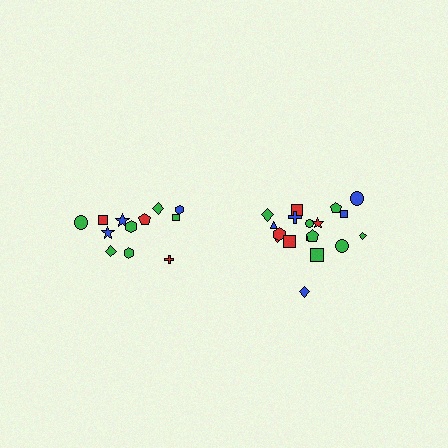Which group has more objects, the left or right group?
The right group.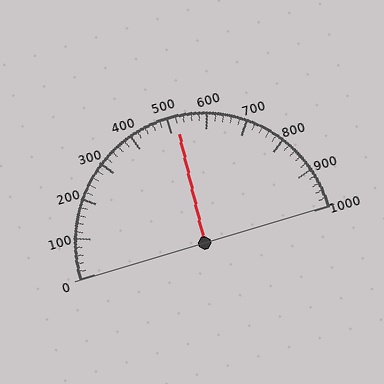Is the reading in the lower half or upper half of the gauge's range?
The reading is in the upper half of the range (0 to 1000).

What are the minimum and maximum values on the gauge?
The gauge ranges from 0 to 1000.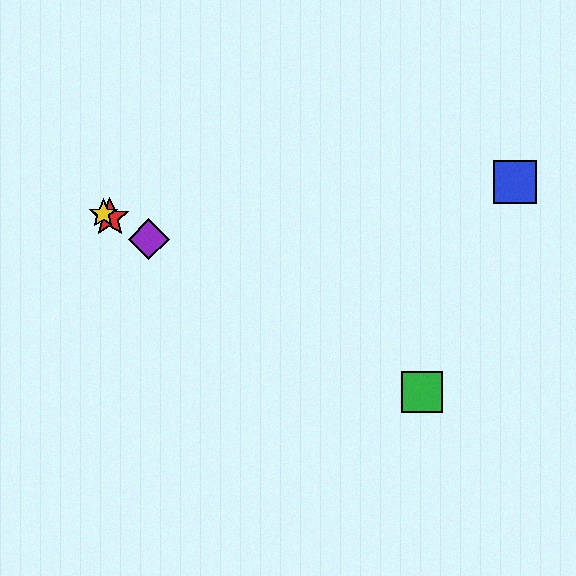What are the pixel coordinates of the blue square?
The blue square is at (515, 182).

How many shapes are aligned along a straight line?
4 shapes (the red star, the green square, the yellow star, the purple diamond) are aligned along a straight line.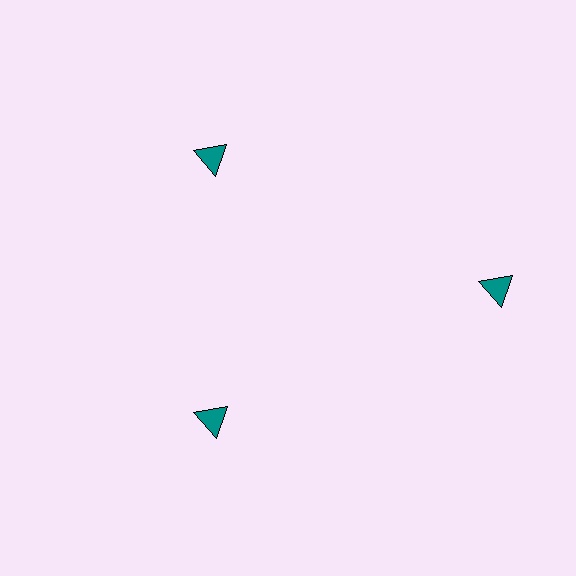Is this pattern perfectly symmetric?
No. The 3 teal triangles are arranged in a ring, but one element near the 3 o'clock position is pushed outward from the center, breaking the 3-fold rotational symmetry.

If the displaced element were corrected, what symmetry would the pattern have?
It would have 3-fold rotational symmetry — the pattern would map onto itself every 120 degrees.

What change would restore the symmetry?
The symmetry would be restored by moving it inward, back onto the ring so that all 3 triangles sit at equal angles and equal distance from the center.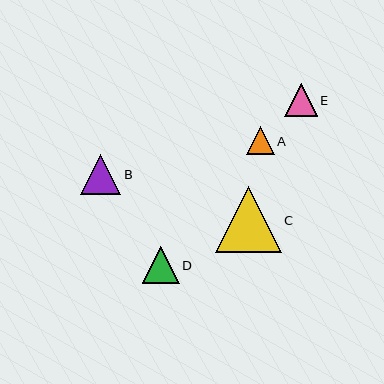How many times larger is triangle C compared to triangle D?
Triangle C is approximately 1.8 times the size of triangle D.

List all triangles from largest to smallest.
From largest to smallest: C, B, D, E, A.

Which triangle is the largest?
Triangle C is the largest with a size of approximately 66 pixels.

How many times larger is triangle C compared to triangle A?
Triangle C is approximately 2.4 times the size of triangle A.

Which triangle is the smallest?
Triangle A is the smallest with a size of approximately 27 pixels.